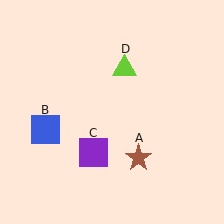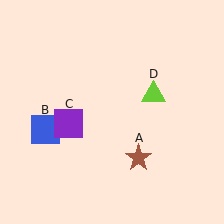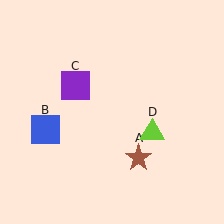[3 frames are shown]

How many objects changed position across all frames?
2 objects changed position: purple square (object C), lime triangle (object D).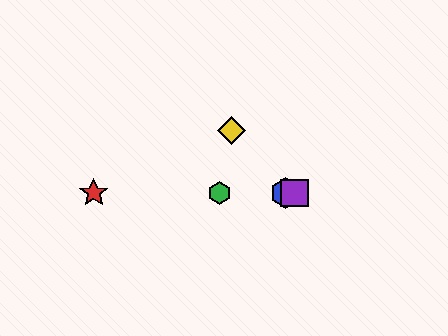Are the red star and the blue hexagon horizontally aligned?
Yes, both are at y≈193.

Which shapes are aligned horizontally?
The red star, the blue hexagon, the green hexagon, the purple square are aligned horizontally.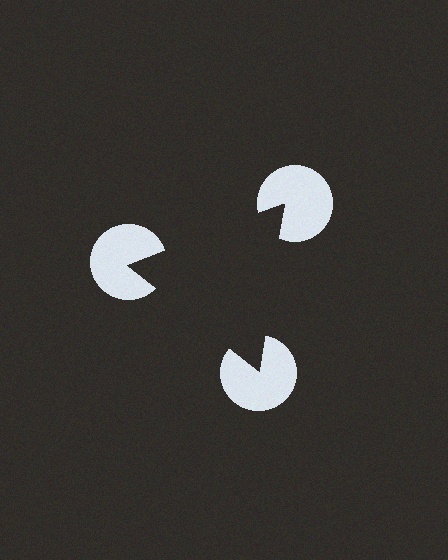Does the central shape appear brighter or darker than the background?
It typically appears slightly darker than the background, even though no actual brightness change is drawn.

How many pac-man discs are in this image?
There are 3 — one at each vertex of the illusory triangle.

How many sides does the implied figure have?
3 sides.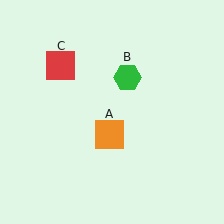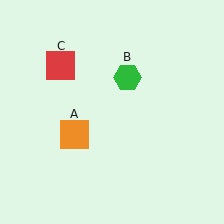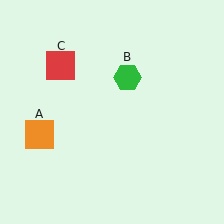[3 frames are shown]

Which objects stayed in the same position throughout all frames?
Green hexagon (object B) and red square (object C) remained stationary.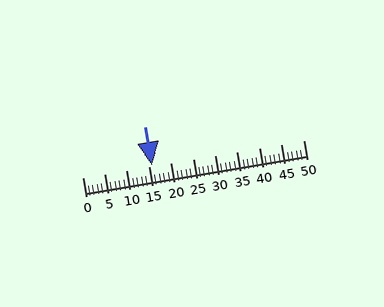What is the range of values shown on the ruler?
The ruler shows values from 0 to 50.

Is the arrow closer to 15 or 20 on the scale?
The arrow is closer to 15.